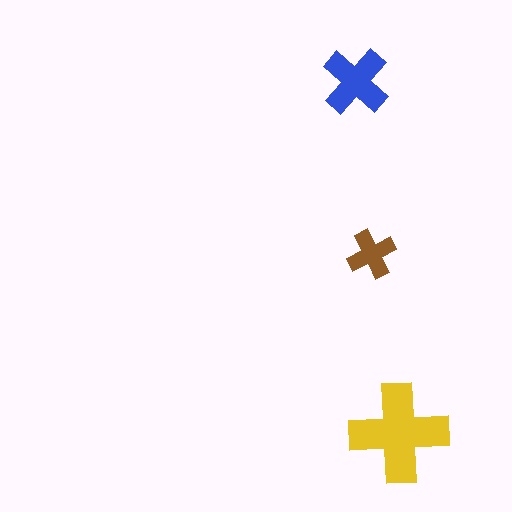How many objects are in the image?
There are 3 objects in the image.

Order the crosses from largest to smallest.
the yellow one, the blue one, the brown one.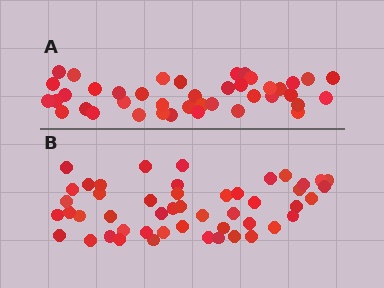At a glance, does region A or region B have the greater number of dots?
Region B (the bottom region) has more dots.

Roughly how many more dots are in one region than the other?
Region B has roughly 8 or so more dots than region A.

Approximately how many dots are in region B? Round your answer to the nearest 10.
About 50 dots. (The exact count is 49, which rounds to 50.)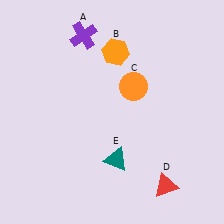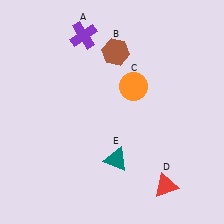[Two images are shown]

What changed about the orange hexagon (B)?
In Image 1, B is orange. In Image 2, it changed to brown.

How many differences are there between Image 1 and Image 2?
There is 1 difference between the two images.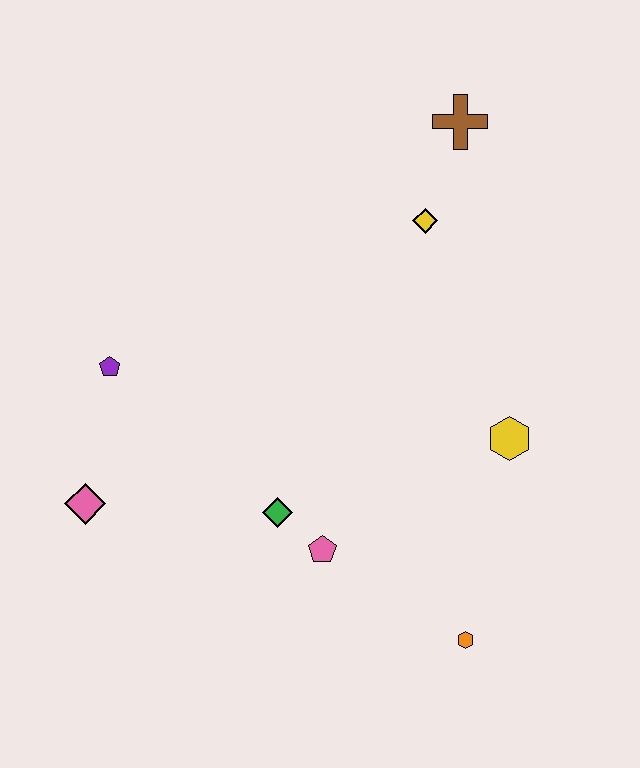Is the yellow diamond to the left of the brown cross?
Yes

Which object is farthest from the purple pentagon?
The orange hexagon is farthest from the purple pentagon.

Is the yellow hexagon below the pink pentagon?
No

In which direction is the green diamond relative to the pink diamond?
The green diamond is to the right of the pink diamond.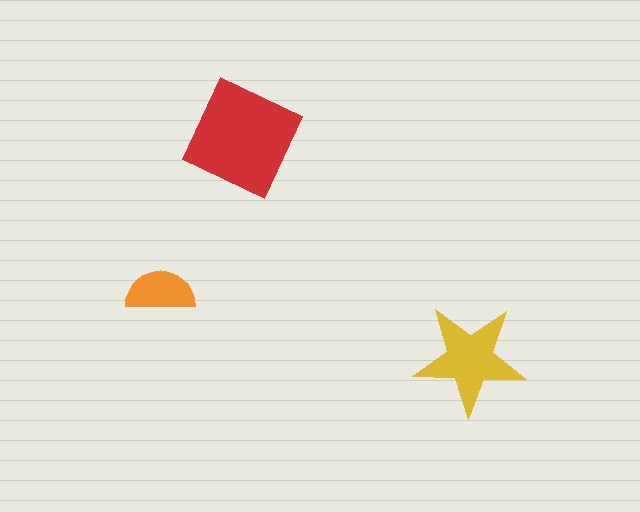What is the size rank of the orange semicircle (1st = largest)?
3rd.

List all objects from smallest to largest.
The orange semicircle, the yellow star, the red diamond.